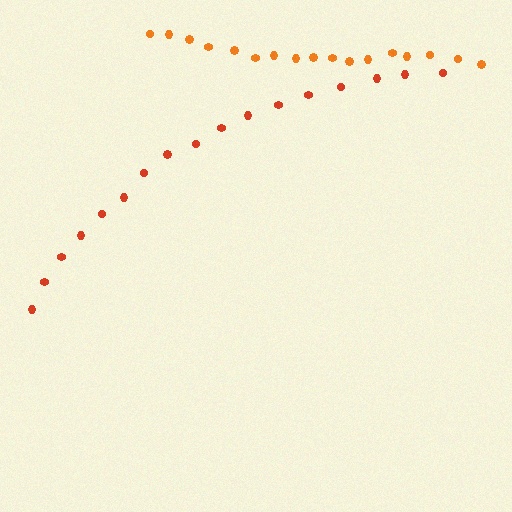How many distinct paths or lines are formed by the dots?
There are 2 distinct paths.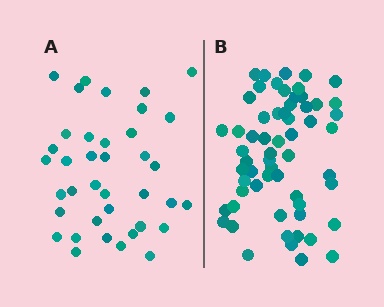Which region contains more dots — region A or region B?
Region B (the right region) has more dots.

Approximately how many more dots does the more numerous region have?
Region B has approximately 20 more dots than region A.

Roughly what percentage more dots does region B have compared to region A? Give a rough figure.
About 60% more.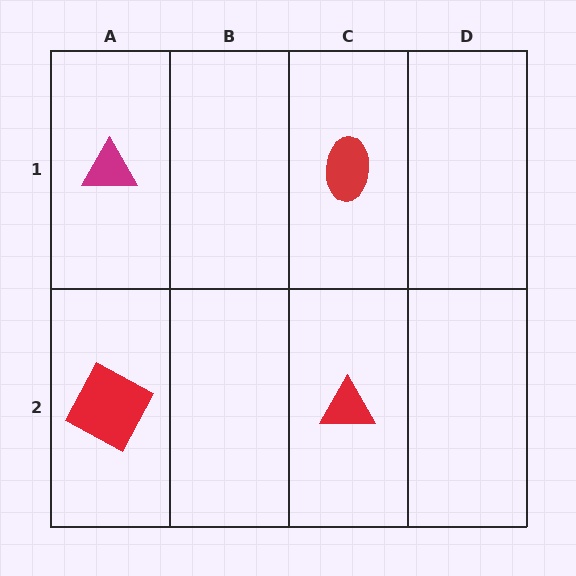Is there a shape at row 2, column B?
No, that cell is empty.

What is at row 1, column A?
A magenta triangle.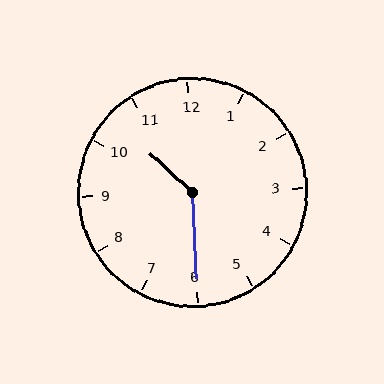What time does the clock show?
10:30.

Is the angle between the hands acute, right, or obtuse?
It is obtuse.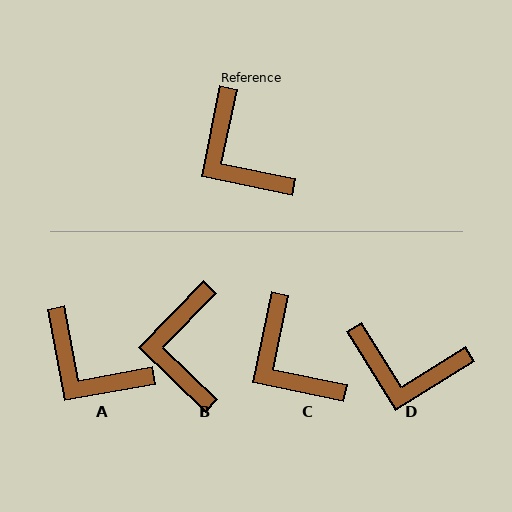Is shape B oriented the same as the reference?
No, it is off by about 33 degrees.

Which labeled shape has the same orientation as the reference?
C.